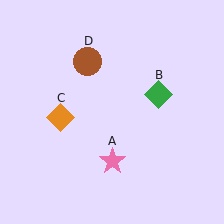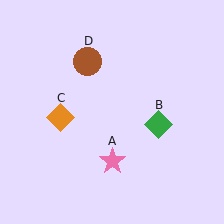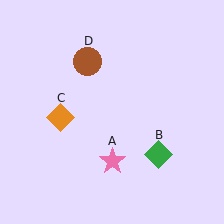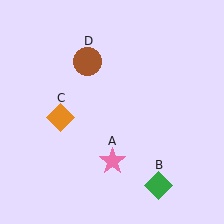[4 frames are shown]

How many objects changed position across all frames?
1 object changed position: green diamond (object B).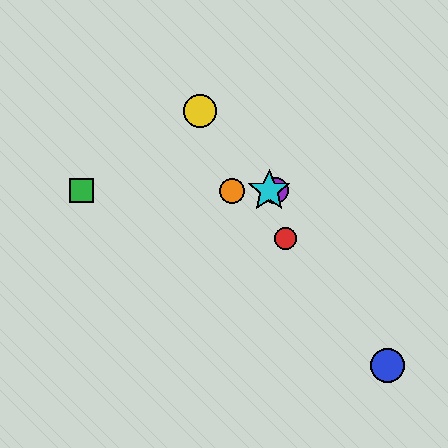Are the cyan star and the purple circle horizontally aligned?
Yes, both are at y≈191.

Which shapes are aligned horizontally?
The green square, the purple circle, the orange circle, the cyan star are aligned horizontally.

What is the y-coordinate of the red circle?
The red circle is at y≈239.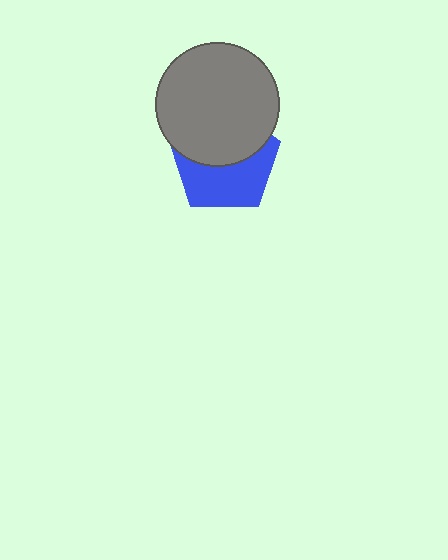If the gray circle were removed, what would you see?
You would see the complete blue pentagon.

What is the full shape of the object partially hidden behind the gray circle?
The partially hidden object is a blue pentagon.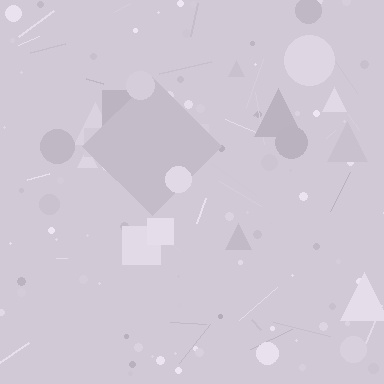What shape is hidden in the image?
A diamond is hidden in the image.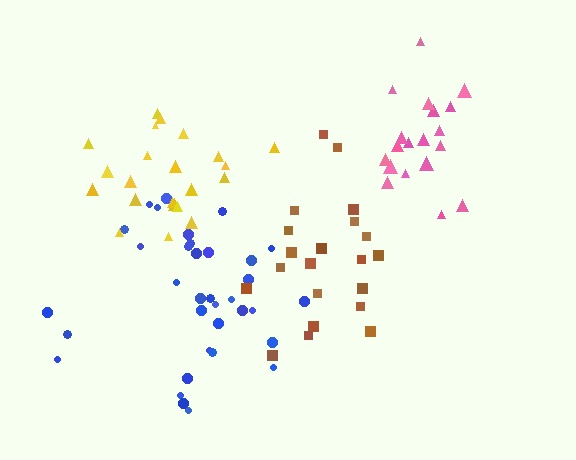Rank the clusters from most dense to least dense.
pink, brown, yellow, blue.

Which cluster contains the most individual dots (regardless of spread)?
Blue (35).